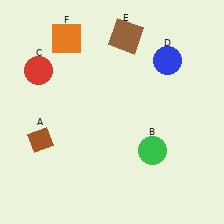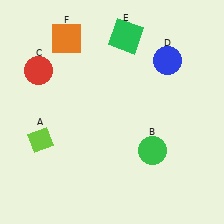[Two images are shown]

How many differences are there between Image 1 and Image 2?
There are 2 differences between the two images.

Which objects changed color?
A changed from brown to lime. E changed from brown to green.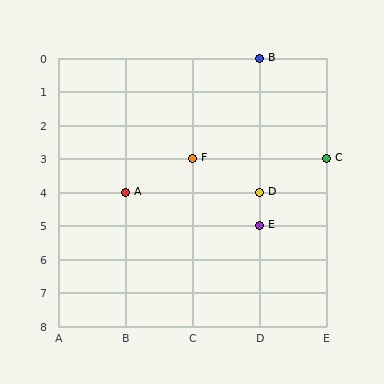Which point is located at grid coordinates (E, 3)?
Point C is at (E, 3).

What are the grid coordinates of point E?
Point E is at grid coordinates (D, 5).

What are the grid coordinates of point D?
Point D is at grid coordinates (D, 4).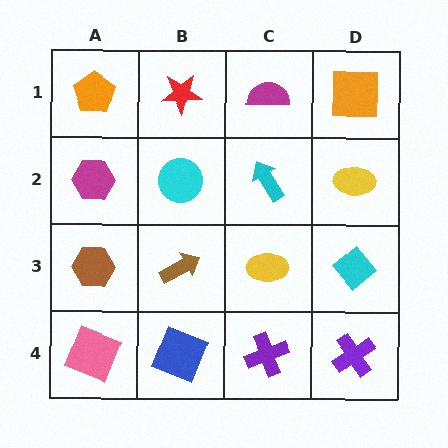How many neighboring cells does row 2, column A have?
3.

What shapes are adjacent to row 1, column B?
A cyan circle (row 2, column B), an orange pentagon (row 1, column A), a magenta semicircle (row 1, column C).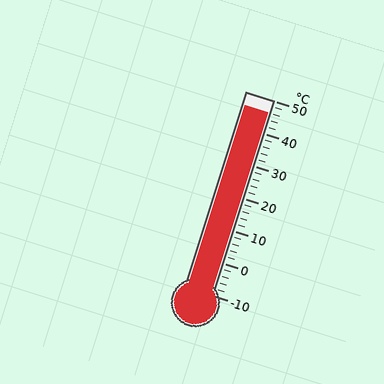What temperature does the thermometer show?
The thermometer shows approximately 46°C.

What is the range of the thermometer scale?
The thermometer scale ranges from -10°C to 50°C.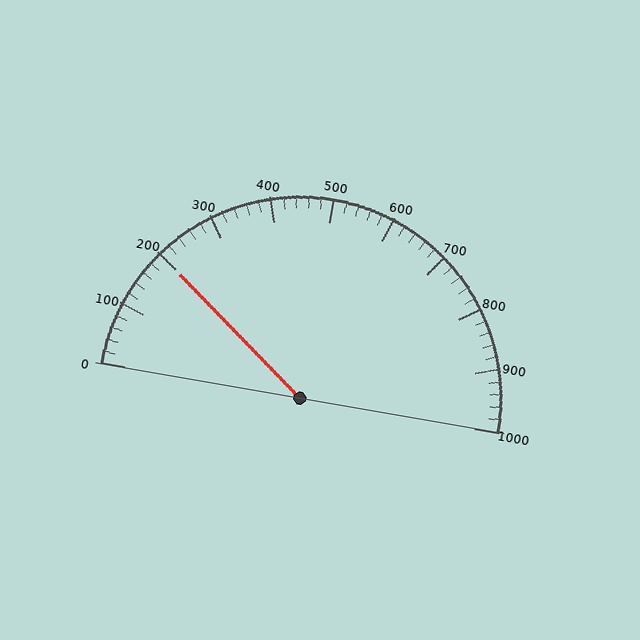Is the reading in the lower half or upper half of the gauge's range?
The reading is in the lower half of the range (0 to 1000).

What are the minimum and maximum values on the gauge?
The gauge ranges from 0 to 1000.